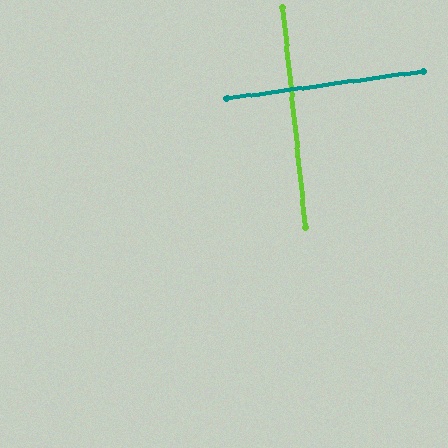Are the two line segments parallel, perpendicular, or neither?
Perpendicular — they meet at approximately 88°.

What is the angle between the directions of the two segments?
Approximately 88 degrees.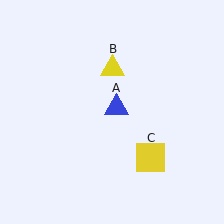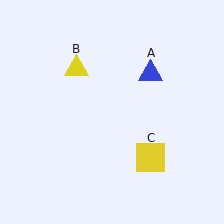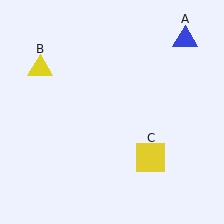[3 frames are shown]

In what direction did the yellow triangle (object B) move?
The yellow triangle (object B) moved left.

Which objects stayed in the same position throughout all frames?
Yellow square (object C) remained stationary.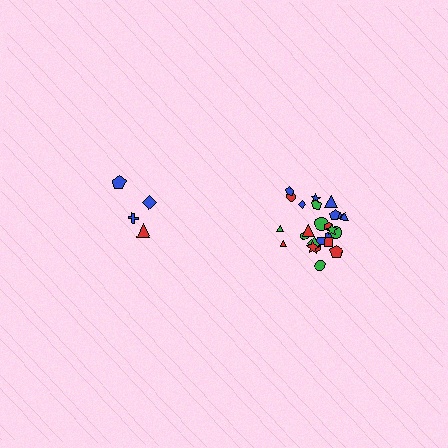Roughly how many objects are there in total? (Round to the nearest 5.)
Roughly 30 objects in total.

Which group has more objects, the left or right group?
The right group.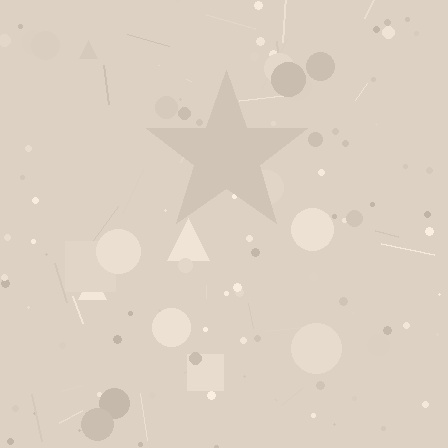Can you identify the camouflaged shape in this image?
The camouflaged shape is a star.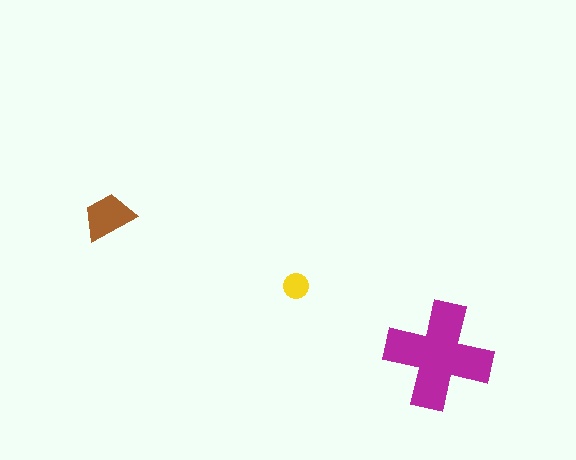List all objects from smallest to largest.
The yellow circle, the brown trapezoid, the magenta cross.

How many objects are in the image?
There are 3 objects in the image.